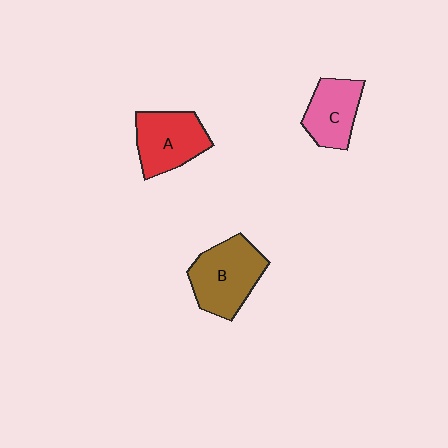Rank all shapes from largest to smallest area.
From largest to smallest: B (brown), A (red), C (pink).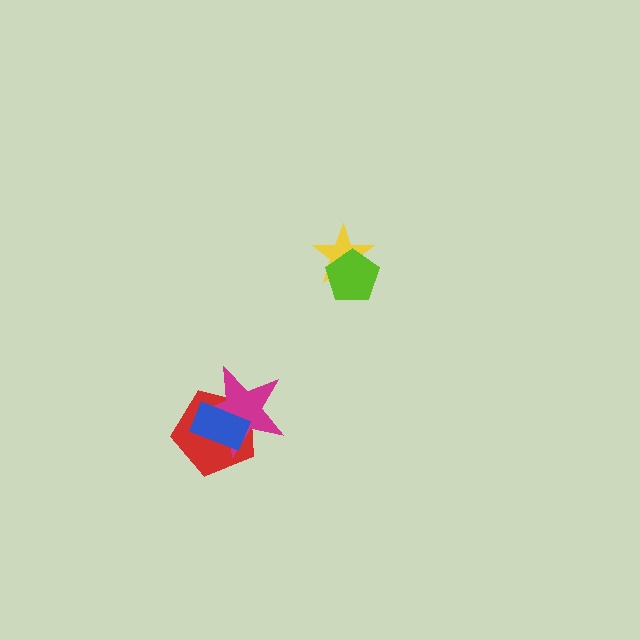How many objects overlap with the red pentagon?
2 objects overlap with the red pentagon.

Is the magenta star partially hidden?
Yes, it is partially covered by another shape.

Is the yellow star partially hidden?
Yes, it is partially covered by another shape.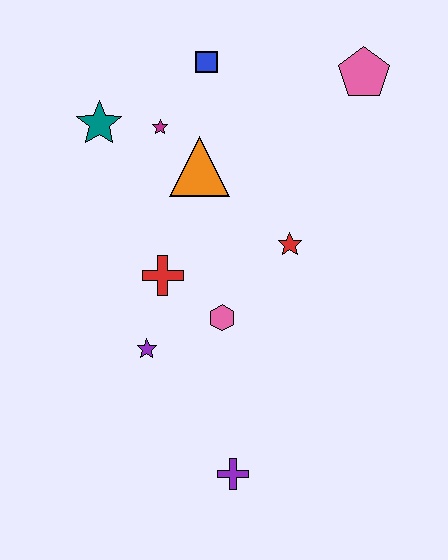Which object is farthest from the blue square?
The purple cross is farthest from the blue square.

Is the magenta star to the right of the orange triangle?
No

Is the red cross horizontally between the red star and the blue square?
No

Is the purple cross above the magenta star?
No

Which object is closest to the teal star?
The magenta star is closest to the teal star.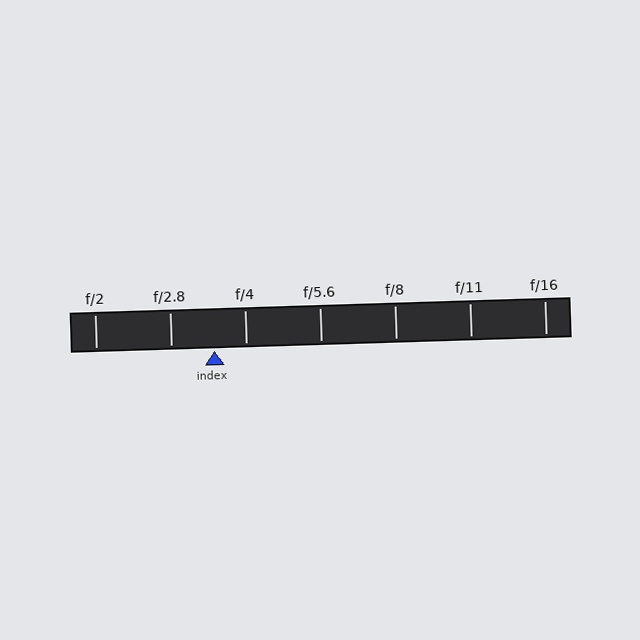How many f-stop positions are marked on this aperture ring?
There are 7 f-stop positions marked.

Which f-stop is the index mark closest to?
The index mark is closest to f/4.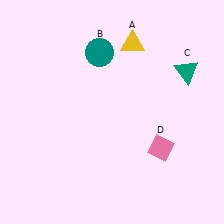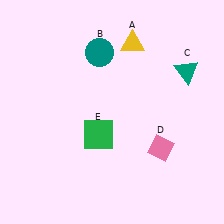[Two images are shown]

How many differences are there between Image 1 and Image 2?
There is 1 difference between the two images.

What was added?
A green square (E) was added in Image 2.